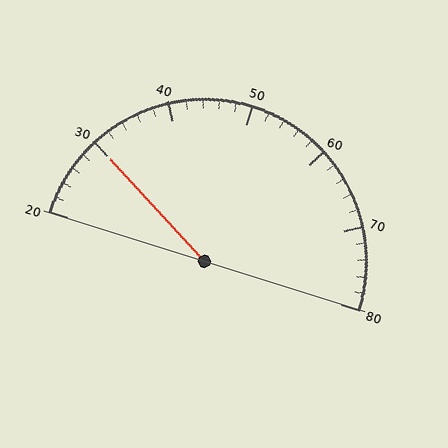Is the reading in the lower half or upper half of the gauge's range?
The reading is in the lower half of the range (20 to 80).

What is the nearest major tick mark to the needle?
The nearest major tick mark is 30.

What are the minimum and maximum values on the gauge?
The gauge ranges from 20 to 80.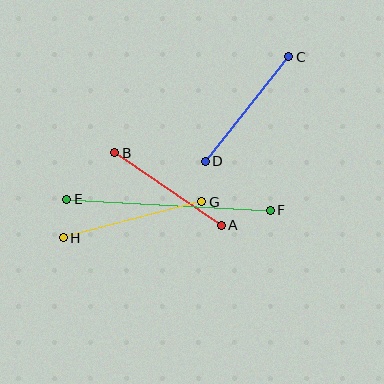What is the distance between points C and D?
The distance is approximately 134 pixels.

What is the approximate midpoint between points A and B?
The midpoint is at approximately (168, 189) pixels.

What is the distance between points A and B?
The distance is approximately 129 pixels.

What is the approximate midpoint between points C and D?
The midpoint is at approximately (247, 109) pixels.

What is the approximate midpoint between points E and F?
The midpoint is at approximately (169, 205) pixels.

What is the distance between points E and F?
The distance is approximately 204 pixels.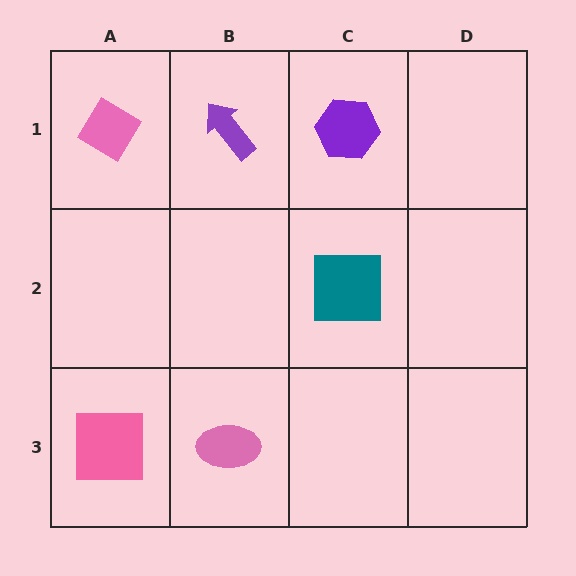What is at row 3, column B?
A pink ellipse.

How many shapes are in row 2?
1 shape.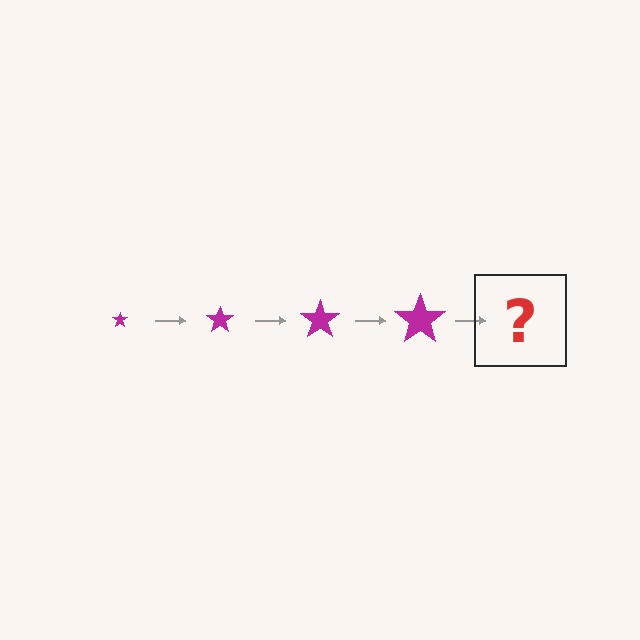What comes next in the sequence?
The next element should be a magenta star, larger than the previous one.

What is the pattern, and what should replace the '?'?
The pattern is that the star gets progressively larger each step. The '?' should be a magenta star, larger than the previous one.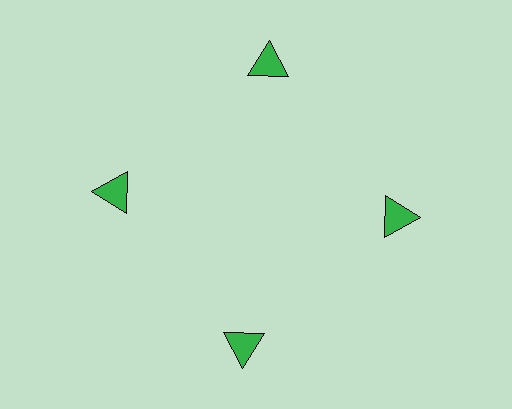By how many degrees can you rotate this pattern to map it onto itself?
The pattern maps onto itself every 90 degrees of rotation.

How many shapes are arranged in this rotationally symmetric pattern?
There are 4 shapes, arranged in 4 groups of 1.